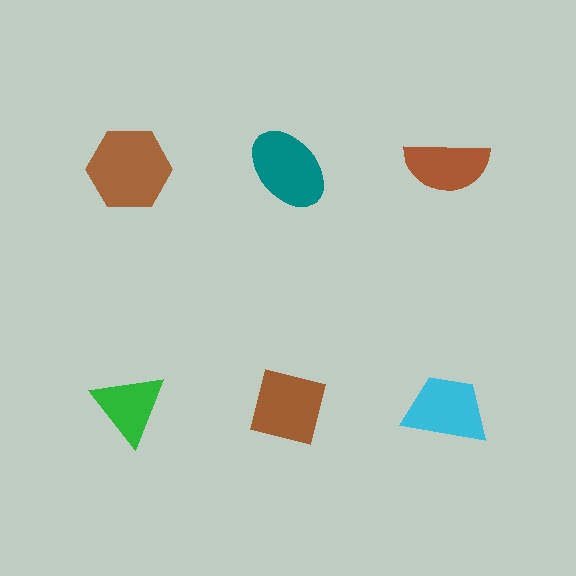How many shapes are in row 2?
3 shapes.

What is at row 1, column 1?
A brown hexagon.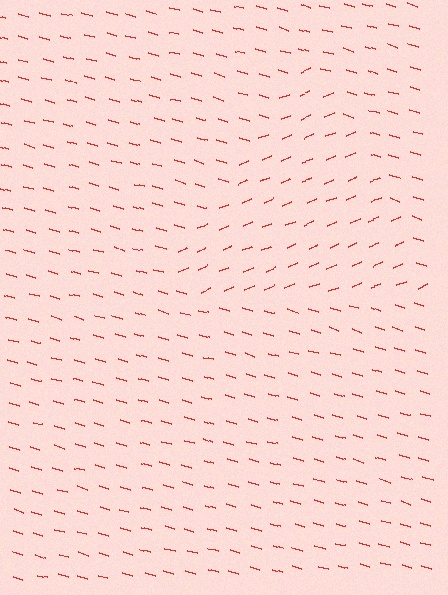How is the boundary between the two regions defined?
The boundary is defined purely by a change in line orientation (approximately 39 degrees difference). All lines are the same color and thickness.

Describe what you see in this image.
The image is filled with small red line segments. A triangle region in the image has lines oriented differently from the surrounding lines, creating a visible texture boundary.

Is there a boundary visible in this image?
Yes, there is a texture boundary formed by a change in line orientation.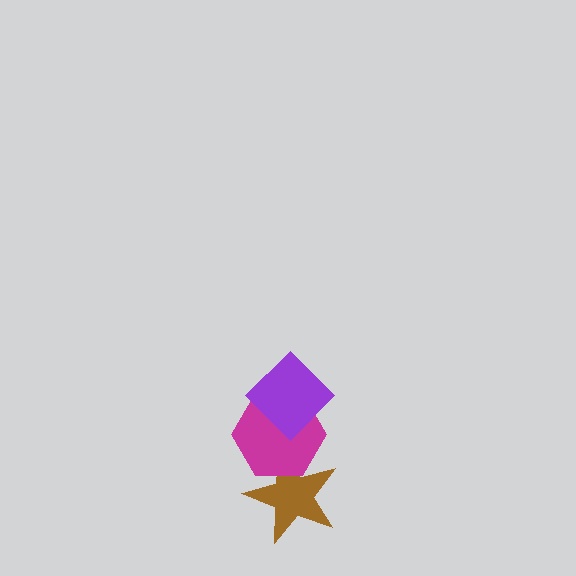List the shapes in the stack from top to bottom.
From top to bottom: the purple diamond, the magenta hexagon, the brown star.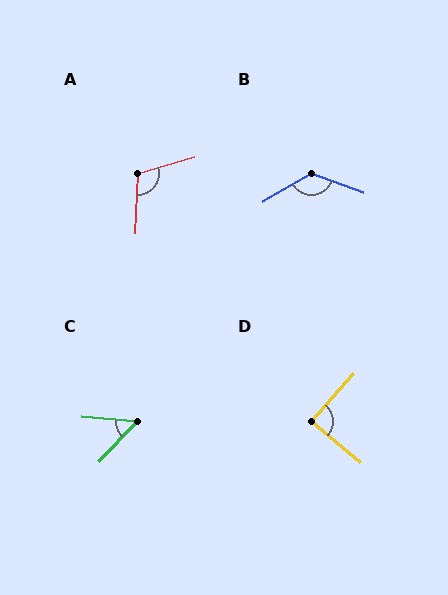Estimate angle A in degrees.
Approximately 109 degrees.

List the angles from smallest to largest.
C (51°), D (88°), A (109°), B (131°).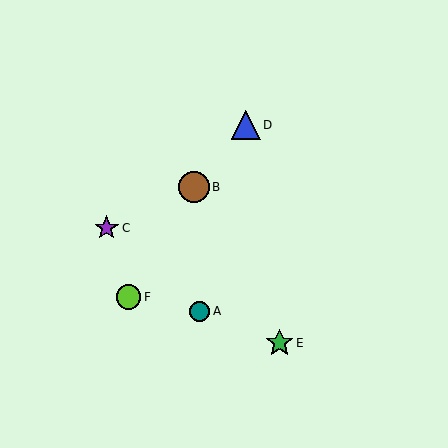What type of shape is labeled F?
Shape F is a lime circle.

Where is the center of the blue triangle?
The center of the blue triangle is at (246, 125).